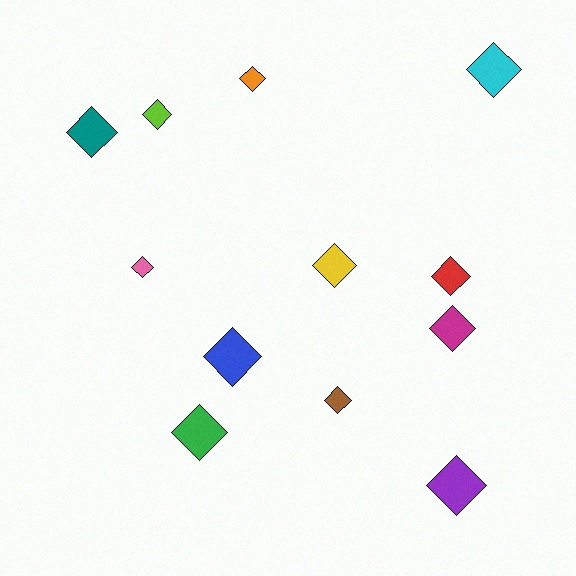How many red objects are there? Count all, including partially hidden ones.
There is 1 red object.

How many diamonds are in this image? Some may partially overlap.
There are 12 diamonds.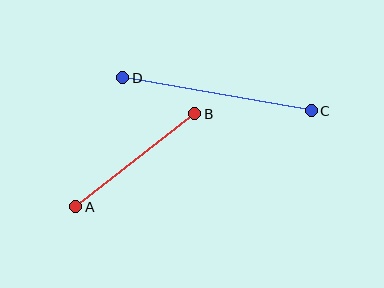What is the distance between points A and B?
The distance is approximately 151 pixels.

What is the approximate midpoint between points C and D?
The midpoint is at approximately (217, 94) pixels.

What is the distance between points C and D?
The distance is approximately 192 pixels.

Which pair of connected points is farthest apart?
Points C and D are farthest apart.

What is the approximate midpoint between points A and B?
The midpoint is at approximately (135, 160) pixels.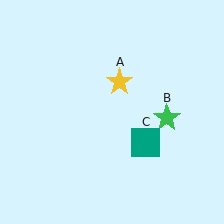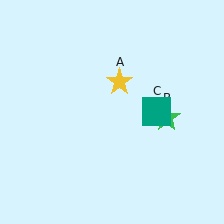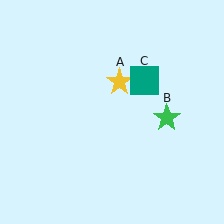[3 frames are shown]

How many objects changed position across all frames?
1 object changed position: teal square (object C).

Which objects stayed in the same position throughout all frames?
Yellow star (object A) and green star (object B) remained stationary.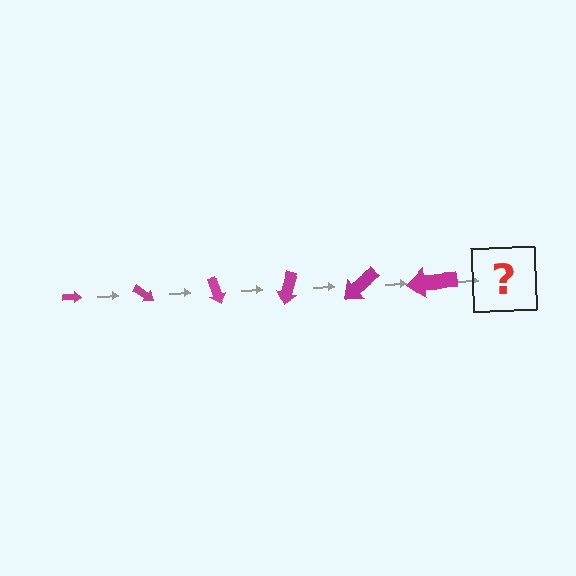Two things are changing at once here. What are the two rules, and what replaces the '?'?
The two rules are that the arrow grows larger each step and it rotates 35 degrees each step. The '?' should be an arrow, larger than the previous one and rotated 210 degrees from the start.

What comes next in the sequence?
The next element should be an arrow, larger than the previous one and rotated 210 degrees from the start.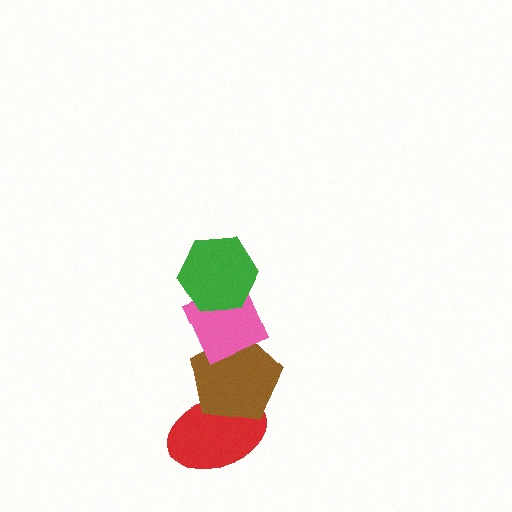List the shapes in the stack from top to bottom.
From top to bottom: the green hexagon, the pink diamond, the brown pentagon, the red ellipse.